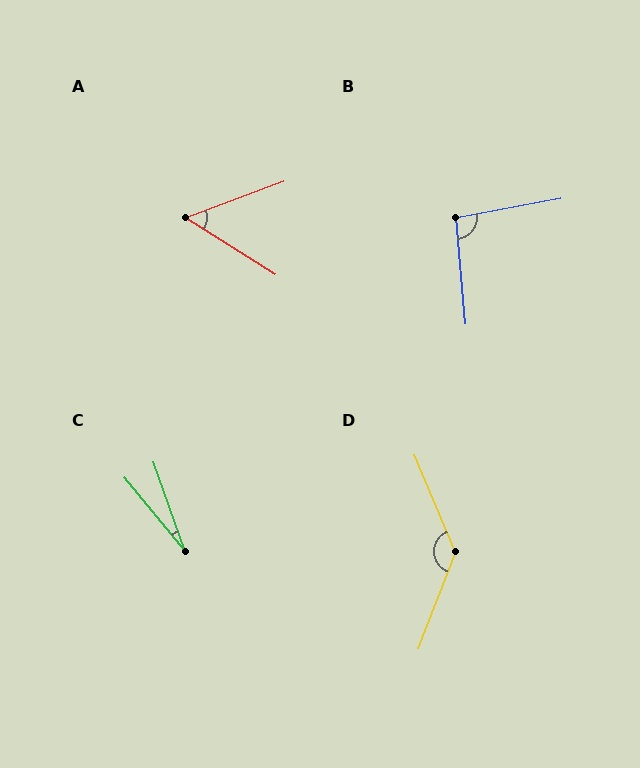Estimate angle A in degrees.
Approximately 53 degrees.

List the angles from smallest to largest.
C (20°), A (53°), B (95°), D (136°).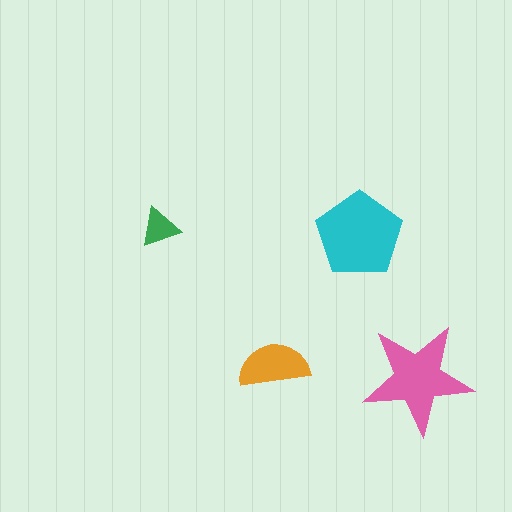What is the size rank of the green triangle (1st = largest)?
4th.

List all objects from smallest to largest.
The green triangle, the orange semicircle, the pink star, the cyan pentagon.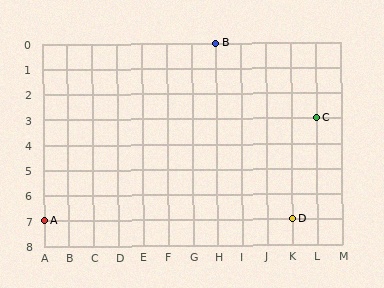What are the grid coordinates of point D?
Point D is at grid coordinates (K, 7).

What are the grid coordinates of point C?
Point C is at grid coordinates (L, 3).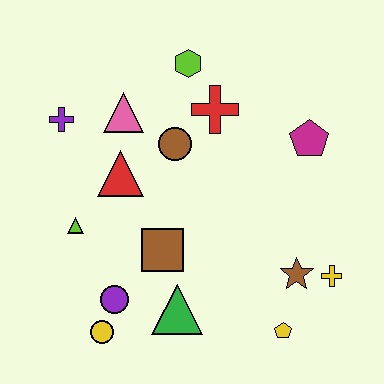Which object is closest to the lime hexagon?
The red cross is closest to the lime hexagon.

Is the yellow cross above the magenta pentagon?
No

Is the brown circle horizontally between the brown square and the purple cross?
No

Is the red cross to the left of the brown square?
No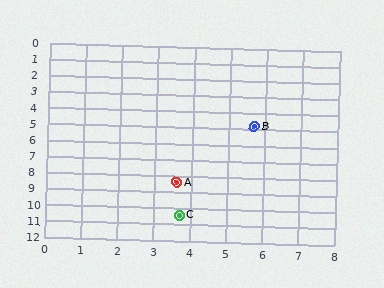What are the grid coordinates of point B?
Point B is at approximately (5.7, 4.8).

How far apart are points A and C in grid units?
Points A and C are about 2.0 grid units apart.